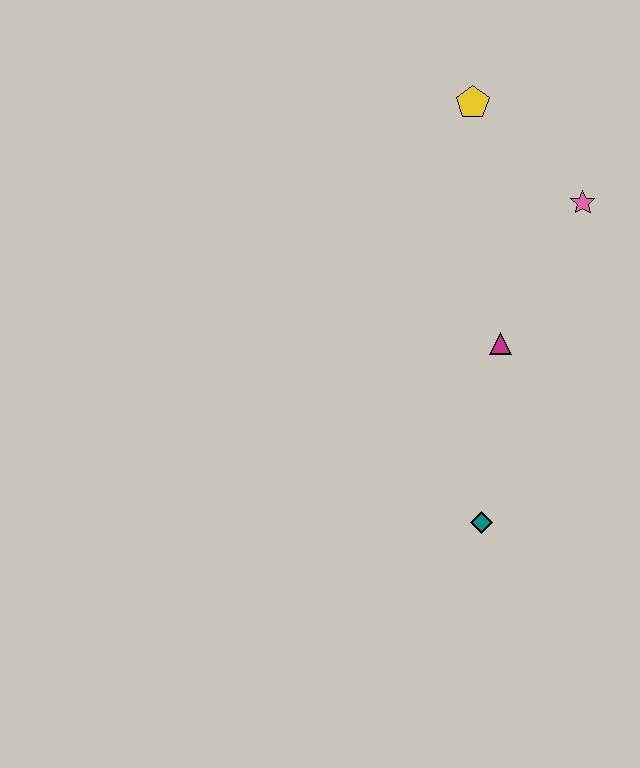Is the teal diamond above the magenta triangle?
No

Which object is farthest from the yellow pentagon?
The teal diamond is farthest from the yellow pentagon.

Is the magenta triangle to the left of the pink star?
Yes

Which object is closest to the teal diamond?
The magenta triangle is closest to the teal diamond.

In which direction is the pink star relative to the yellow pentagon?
The pink star is to the right of the yellow pentagon.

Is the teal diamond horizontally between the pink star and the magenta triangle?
No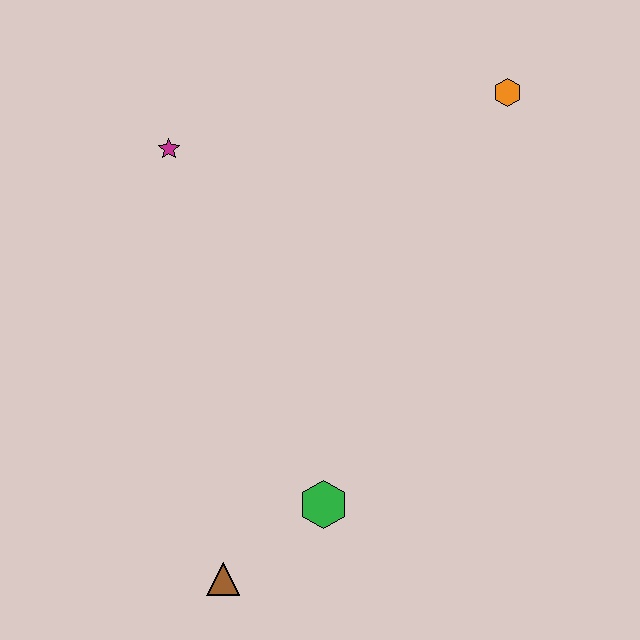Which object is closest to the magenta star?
The orange hexagon is closest to the magenta star.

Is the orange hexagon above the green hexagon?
Yes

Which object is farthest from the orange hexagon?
The brown triangle is farthest from the orange hexagon.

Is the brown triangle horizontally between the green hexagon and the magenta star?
Yes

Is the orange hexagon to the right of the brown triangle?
Yes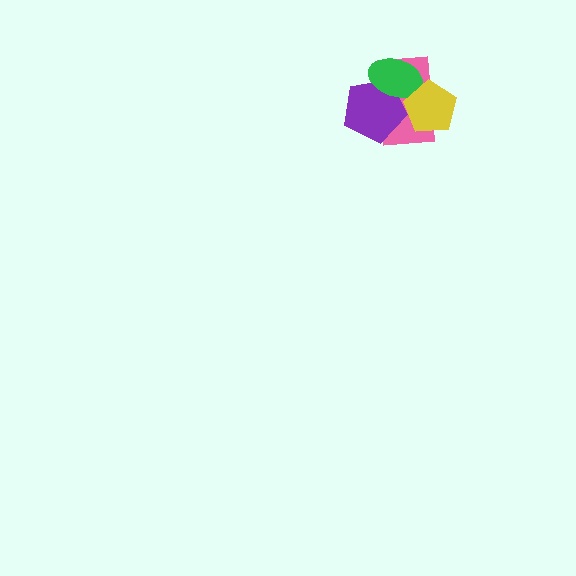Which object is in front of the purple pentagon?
The green ellipse is in front of the purple pentagon.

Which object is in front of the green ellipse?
The yellow pentagon is in front of the green ellipse.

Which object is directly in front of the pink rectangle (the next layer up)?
The purple pentagon is directly in front of the pink rectangle.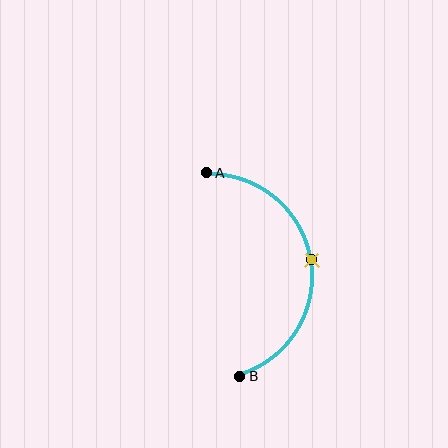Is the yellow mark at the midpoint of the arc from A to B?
Yes. The yellow mark lies on the arc at equal arc-length from both A and B — it is the arc midpoint.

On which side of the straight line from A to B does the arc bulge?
The arc bulges to the right of the straight line connecting A and B.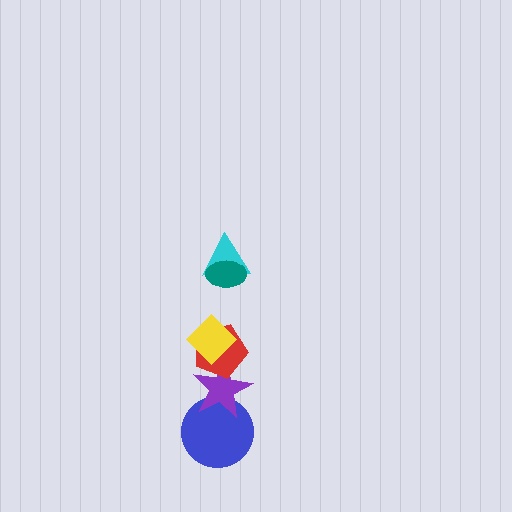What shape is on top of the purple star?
The red pentagon is on top of the purple star.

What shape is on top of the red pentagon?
The yellow diamond is on top of the red pentagon.